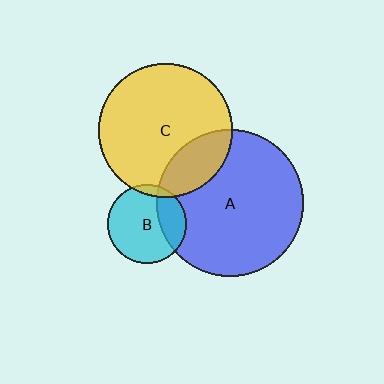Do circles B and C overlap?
Yes.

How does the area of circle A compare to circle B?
Approximately 3.5 times.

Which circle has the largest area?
Circle A (blue).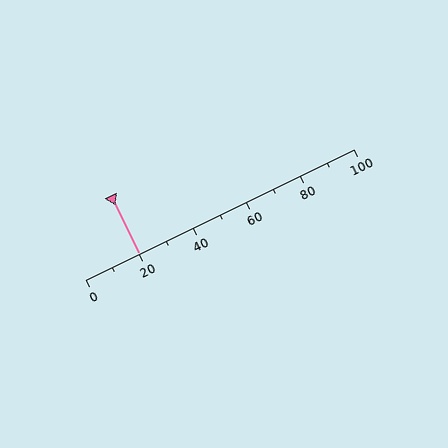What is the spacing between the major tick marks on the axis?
The major ticks are spaced 20 apart.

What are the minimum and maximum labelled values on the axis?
The axis runs from 0 to 100.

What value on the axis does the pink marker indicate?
The marker indicates approximately 20.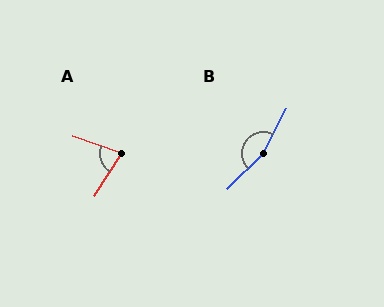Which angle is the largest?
B, at approximately 162 degrees.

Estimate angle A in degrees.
Approximately 77 degrees.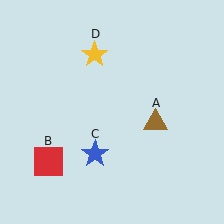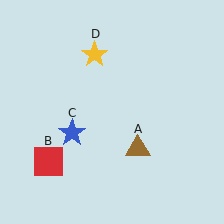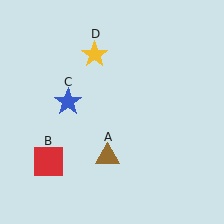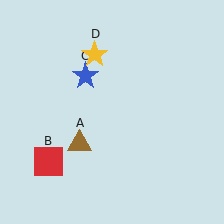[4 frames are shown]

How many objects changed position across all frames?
2 objects changed position: brown triangle (object A), blue star (object C).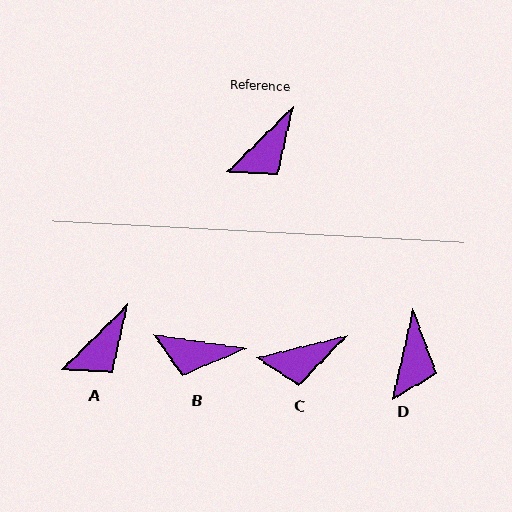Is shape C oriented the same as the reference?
No, it is off by about 31 degrees.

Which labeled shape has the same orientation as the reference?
A.